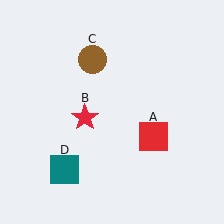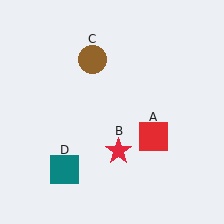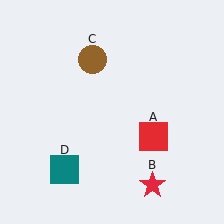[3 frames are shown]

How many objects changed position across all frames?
1 object changed position: red star (object B).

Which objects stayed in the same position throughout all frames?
Red square (object A) and brown circle (object C) and teal square (object D) remained stationary.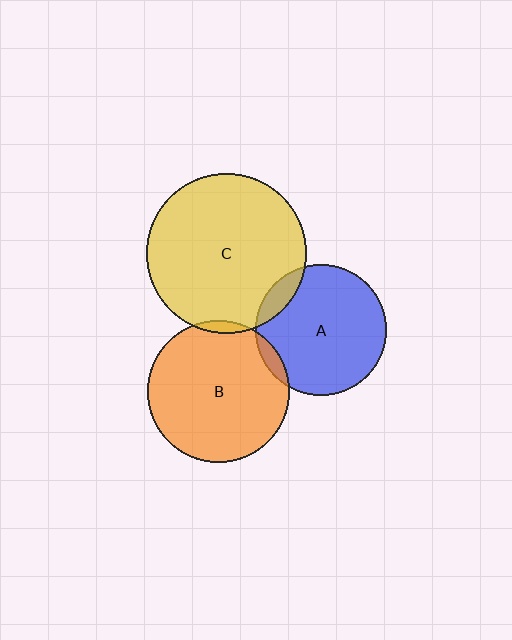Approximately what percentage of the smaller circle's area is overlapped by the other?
Approximately 10%.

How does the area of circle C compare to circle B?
Approximately 1.3 times.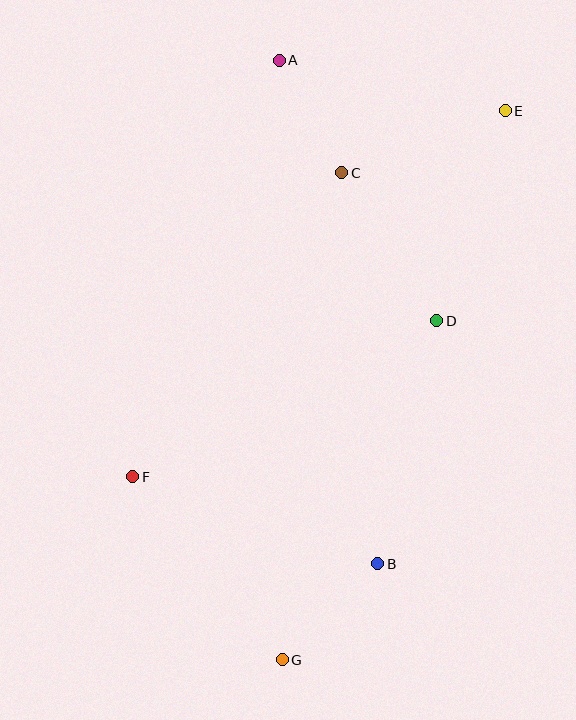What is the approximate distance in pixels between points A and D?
The distance between A and D is approximately 304 pixels.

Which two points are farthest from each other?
Points A and G are farthest from each other.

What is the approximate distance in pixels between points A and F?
The distance between A and F is approximately 442 pixels.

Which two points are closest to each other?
Points A and C are closest to each other.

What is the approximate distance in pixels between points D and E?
The distance between D and E is approximately 221 pixels.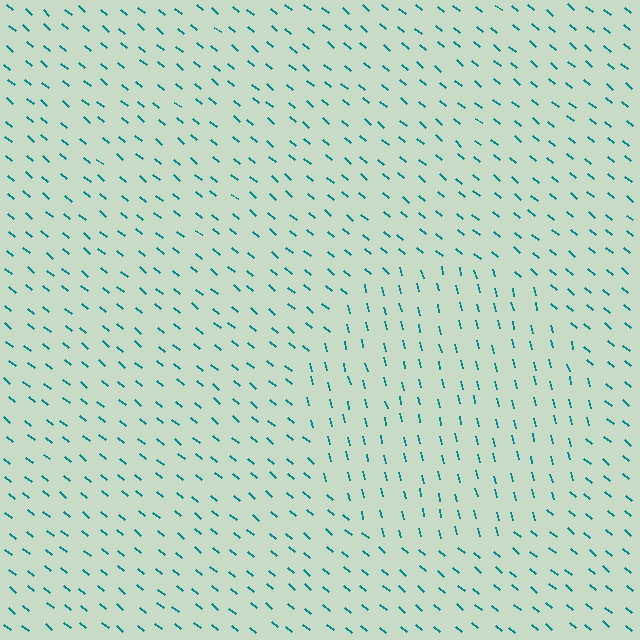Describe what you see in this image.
The image is filled with small teal line segments. A circle region in the image has lines oriented differently from the surrounding lines, creating a visible texture boundary.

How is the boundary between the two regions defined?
The boundary is defined purely by a change in line orientation (approximately 37 degrees difference). All lines are the same color and thickness.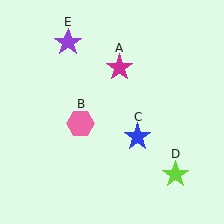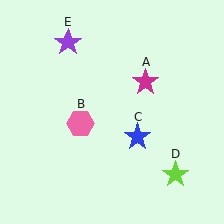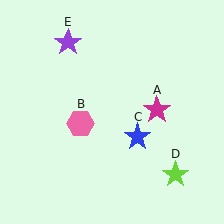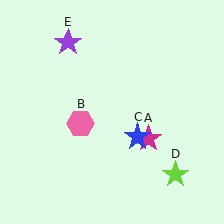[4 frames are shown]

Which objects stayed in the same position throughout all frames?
Pink hexagon (object B) and blue star (object C) and lime star (object D) and purple star (object E) remained stationary.